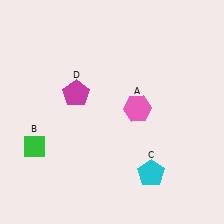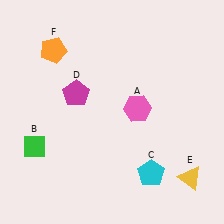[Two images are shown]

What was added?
A yellow triangle (E), an orange pentagon (F) were added in Image 2.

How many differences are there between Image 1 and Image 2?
There are 2 differences between the two images.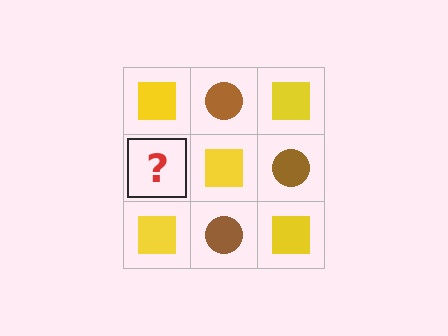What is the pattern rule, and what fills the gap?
The rule is that it alternates yellow square and brown circle in a checkerboard pattern. The gap should be filled with a brown circle.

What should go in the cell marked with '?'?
The missing cell should contain a brown circle.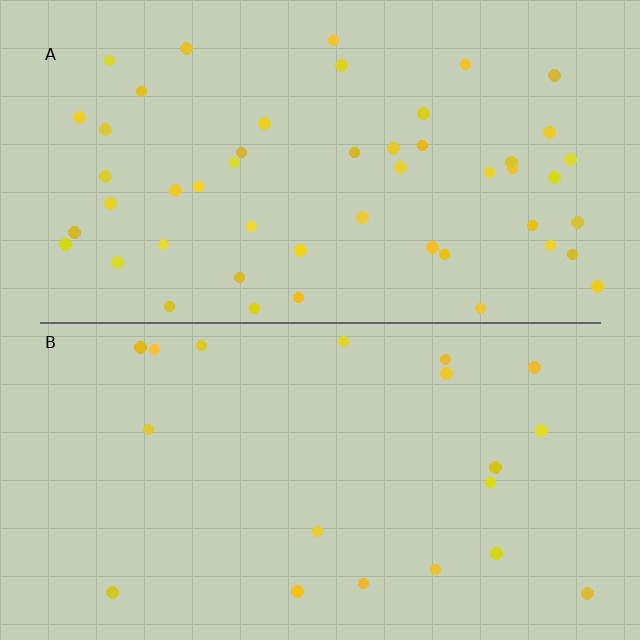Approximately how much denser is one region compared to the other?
Approximately 2.5× — region A over region B.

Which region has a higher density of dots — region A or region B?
A (the top).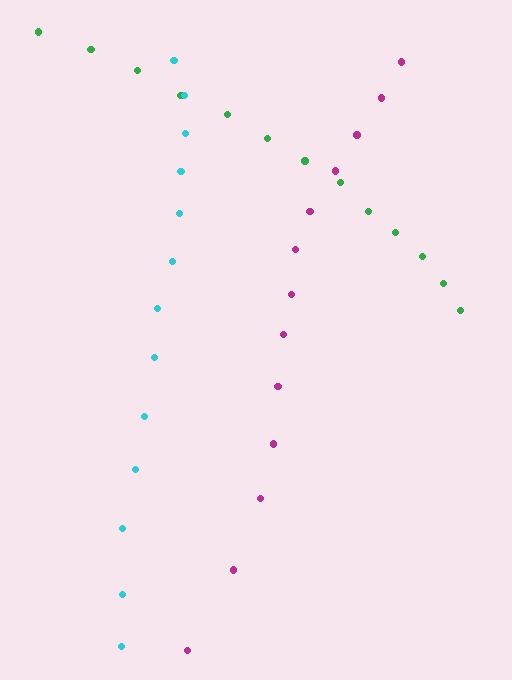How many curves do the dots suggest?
There are 3 distinct paths.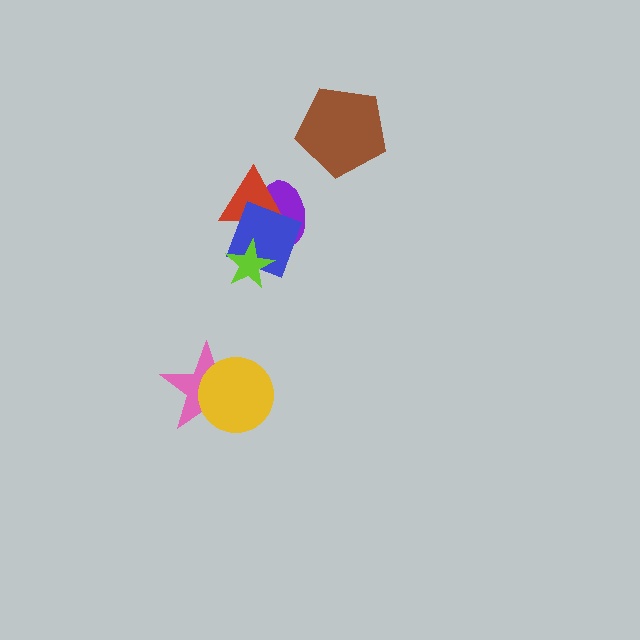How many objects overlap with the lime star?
1 object overlaps with the lime star.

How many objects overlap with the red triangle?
2 objects overlap with the red triangle.